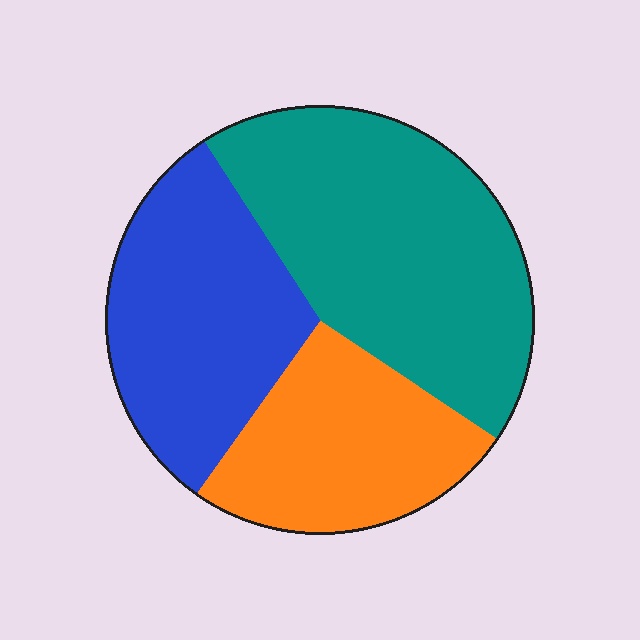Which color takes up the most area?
Teal, at roughly 45%.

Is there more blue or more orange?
Blue.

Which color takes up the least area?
Orange, at roughly 25%.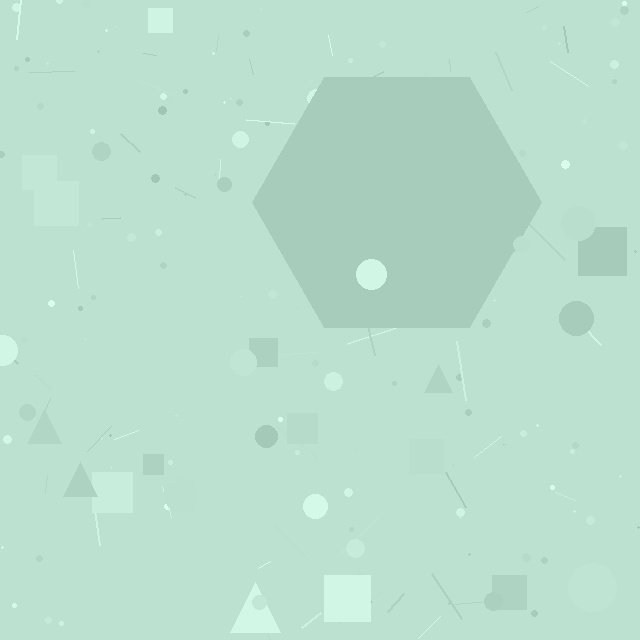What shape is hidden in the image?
A hexagon is hidden in the image.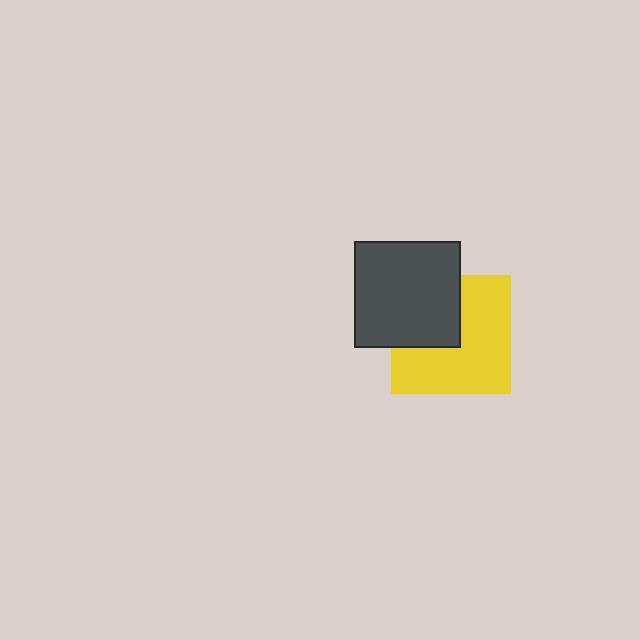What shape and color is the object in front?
The object in front is a dark gray rectangle.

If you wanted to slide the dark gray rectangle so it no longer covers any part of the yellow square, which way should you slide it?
Slide it toward the upper-left — that is the most direct way to separate the two shapes.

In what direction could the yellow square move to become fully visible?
The yellow square could move toward the lower-right. That would shift it out from behind the dark gray rectangle entirely.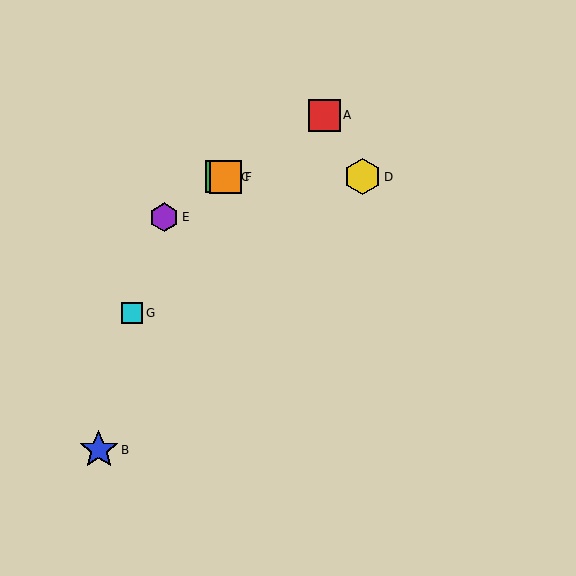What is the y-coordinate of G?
Object G is at y≈313.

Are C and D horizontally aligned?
Yes, both are at y≈177.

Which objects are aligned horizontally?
Objects C, D, F are aligned horizontally.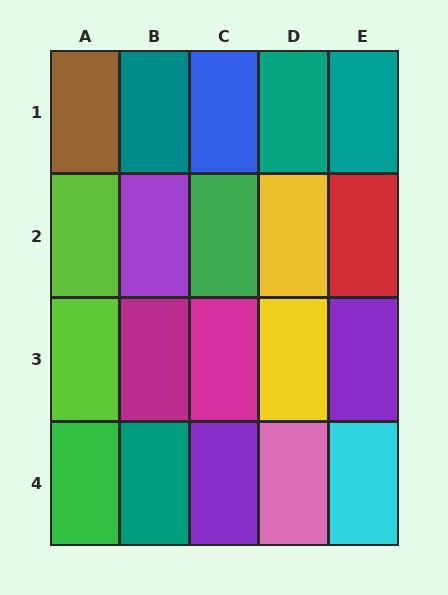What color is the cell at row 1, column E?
Teal.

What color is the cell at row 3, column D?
Yellow.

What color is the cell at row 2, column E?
Red.